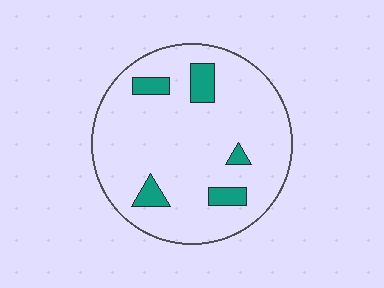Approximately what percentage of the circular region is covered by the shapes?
Approximately 10%.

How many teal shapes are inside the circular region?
5.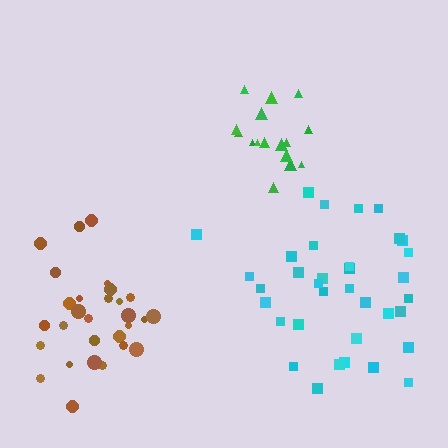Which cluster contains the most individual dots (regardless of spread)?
Cyan (35).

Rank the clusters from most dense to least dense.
green, brown, cyan.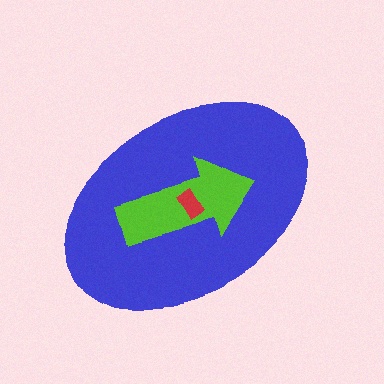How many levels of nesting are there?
3.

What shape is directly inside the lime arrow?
The red rectangle.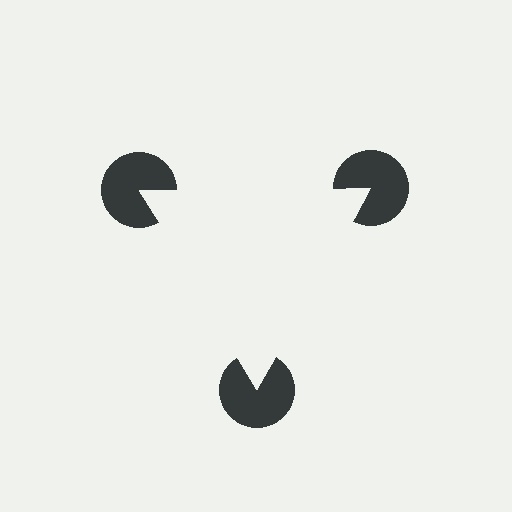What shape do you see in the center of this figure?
An illusory triangle — its edges are inferred from the aligned wedge cuts in the pac-man discs, not physically drawn.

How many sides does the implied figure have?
3 sides.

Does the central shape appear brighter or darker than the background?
It typically appears slightly brighter than the background, even though no actual brightness change is drawn.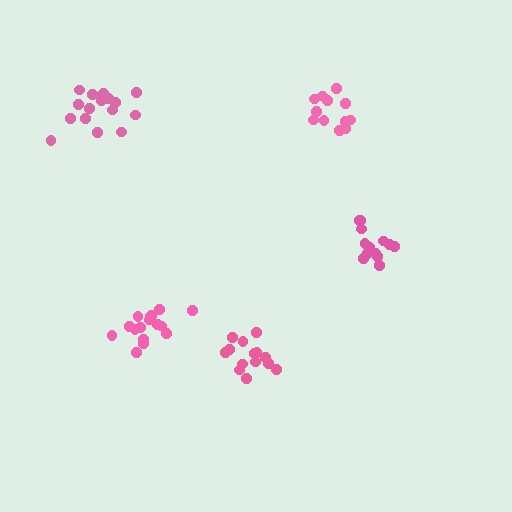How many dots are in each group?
Group 1: 14 dots, Group 2: 12 dots, Group 3: 16 dots, Group 4: 13 dots, Group 5: 16 dots (71 total).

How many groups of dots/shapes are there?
There are 5 groups.